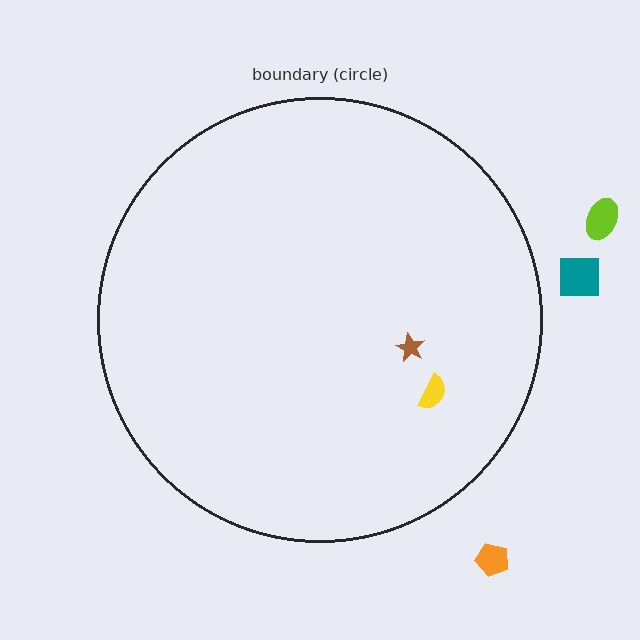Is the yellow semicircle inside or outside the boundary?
Inside.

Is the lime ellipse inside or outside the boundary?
Outside.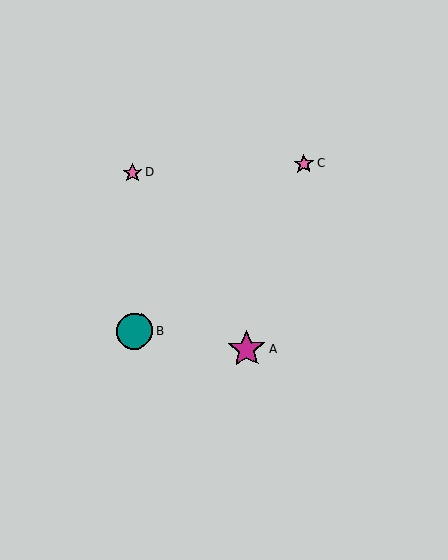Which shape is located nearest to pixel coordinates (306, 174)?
The pink star (labeled C) at (304, 164) is nearest to that location.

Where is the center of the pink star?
The center of the pink star is at (304, 164).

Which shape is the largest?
The magenta star (labeled A) is the largest.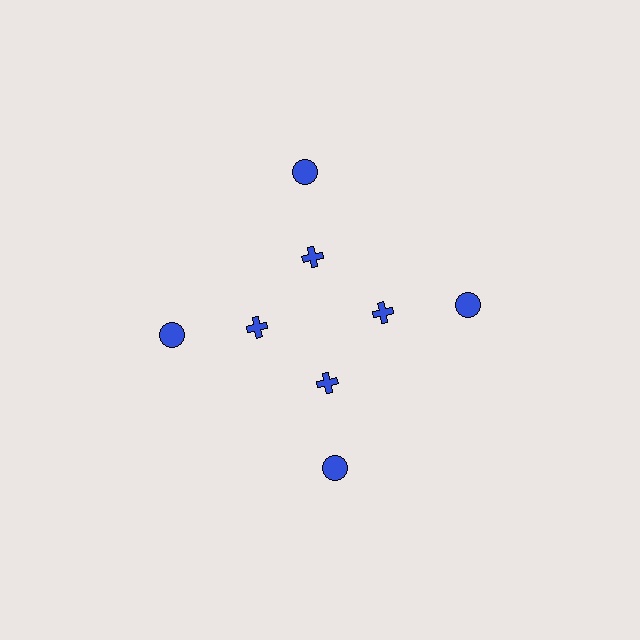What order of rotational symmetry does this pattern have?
This pattern has 4-fold rotational symmetry.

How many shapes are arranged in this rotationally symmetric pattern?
There are 8 shapes, arranged in 4 groups of 2.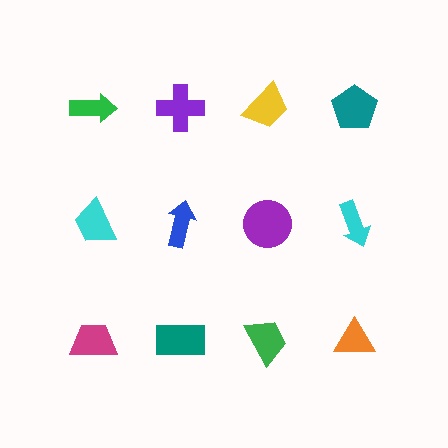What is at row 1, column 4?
A teal pentagon.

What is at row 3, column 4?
An orange triangle.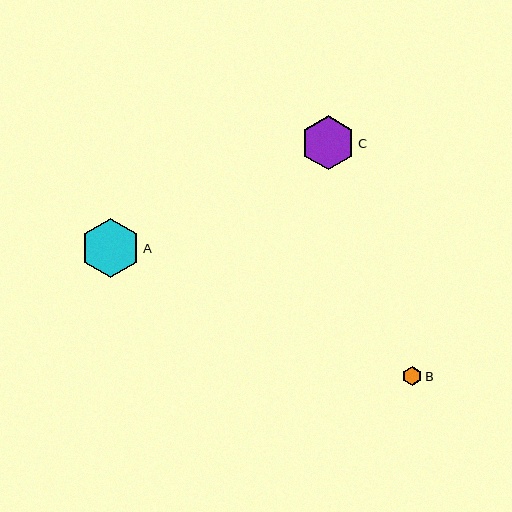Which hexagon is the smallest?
Hexagon B is the smallest with a size of approximately 19 pixels.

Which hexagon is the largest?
Hexagon A is the largest with a size of approximately 59 pixels.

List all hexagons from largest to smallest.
From largest to smallest: A, C, B.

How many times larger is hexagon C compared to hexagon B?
Hexagon C is approximately 2.8 times the size of hexagon B.